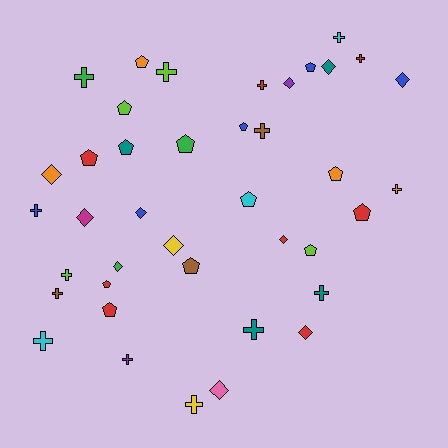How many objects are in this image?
There are 40 objects.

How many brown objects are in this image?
There are 3 brown objects.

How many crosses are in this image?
There are 15 crosses.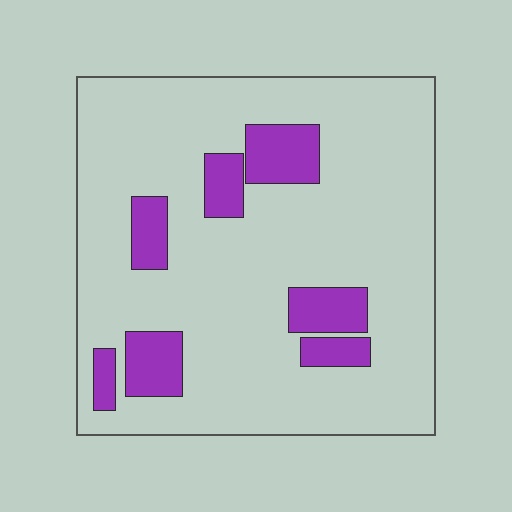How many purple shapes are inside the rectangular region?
7.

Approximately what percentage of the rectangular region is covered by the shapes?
Approximately 15%.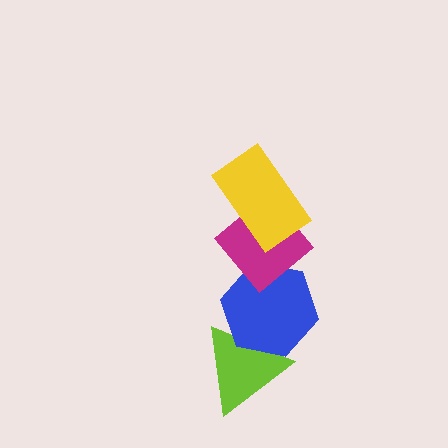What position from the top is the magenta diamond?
The magenta diamond is 2nd from the top.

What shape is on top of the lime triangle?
The blue hexagon is on top of the lime triangle.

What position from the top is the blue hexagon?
The blue hexagon is 3rd from the top.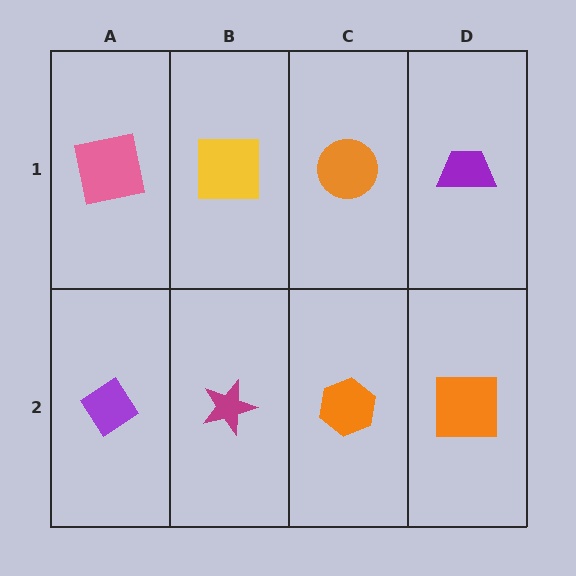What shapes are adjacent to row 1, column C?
An orange hexagon (row 2, column C), a yellow square (row 1, column B), a purple trapezoid (row 1, column D).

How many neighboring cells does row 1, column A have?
2.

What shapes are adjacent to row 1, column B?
A magenta star (row 2, column B), a pink square (row 1, column A), an orange circle (row 1, column C).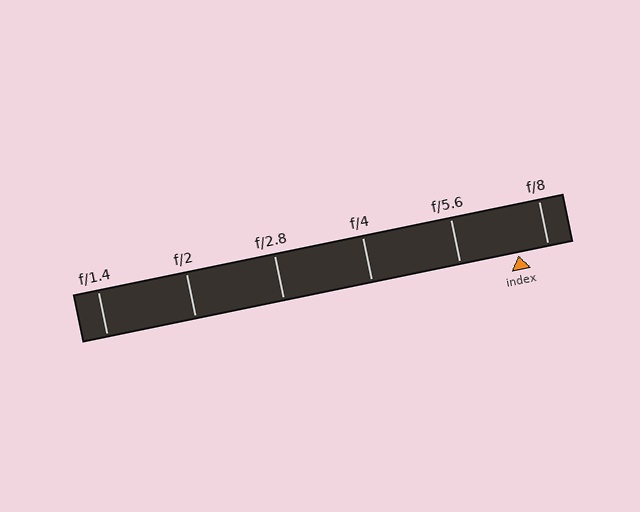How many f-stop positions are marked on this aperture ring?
There are 6 f-stop positions marked.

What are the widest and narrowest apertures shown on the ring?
The widest aperture shown is f/1.4 and the narrowest is f/8.